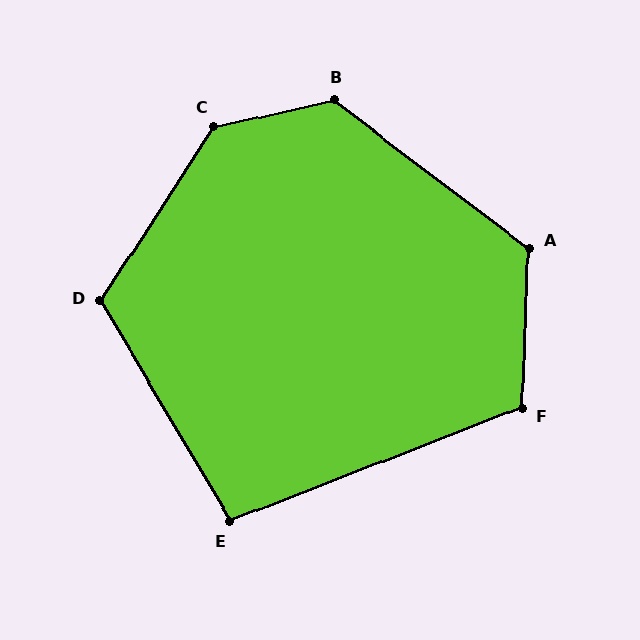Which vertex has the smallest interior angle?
E, at approximately 99 degrees.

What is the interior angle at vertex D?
Approximately 117 degrees (obtuse).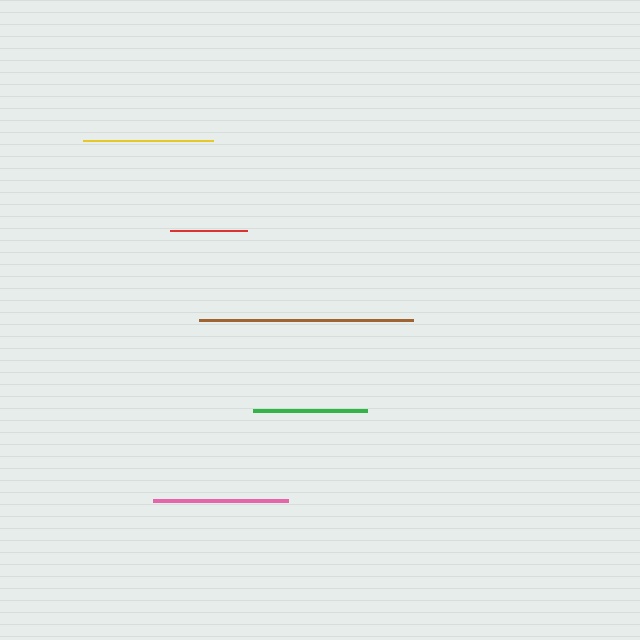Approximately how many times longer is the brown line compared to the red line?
The brown line is approximately 2.8 times the length of the red line.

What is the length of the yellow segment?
The yellow segment is approximately 131 pixels long.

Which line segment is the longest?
The brown line is the longest at approximately 214 pixels.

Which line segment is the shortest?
The red line is the shortest at approximately 77 pixels.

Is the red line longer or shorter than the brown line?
The brown line is longer than the red line.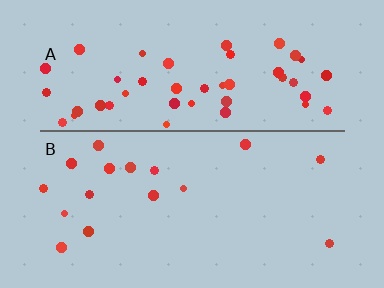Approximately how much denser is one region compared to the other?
Approximately 3.0× — region A over region B.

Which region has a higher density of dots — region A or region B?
A (the top).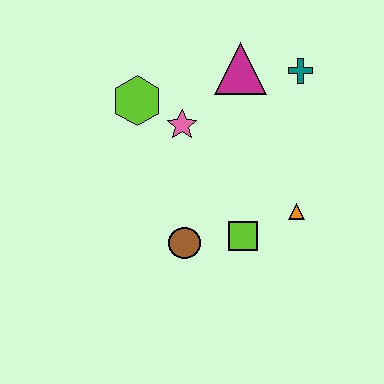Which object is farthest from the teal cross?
The brown circle is farthest from the teal cross.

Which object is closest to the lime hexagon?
The pink star is closest to the lime hexagon.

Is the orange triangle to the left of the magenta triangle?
No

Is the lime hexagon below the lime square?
No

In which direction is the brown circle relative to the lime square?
The brown circle is to the left of the lime square.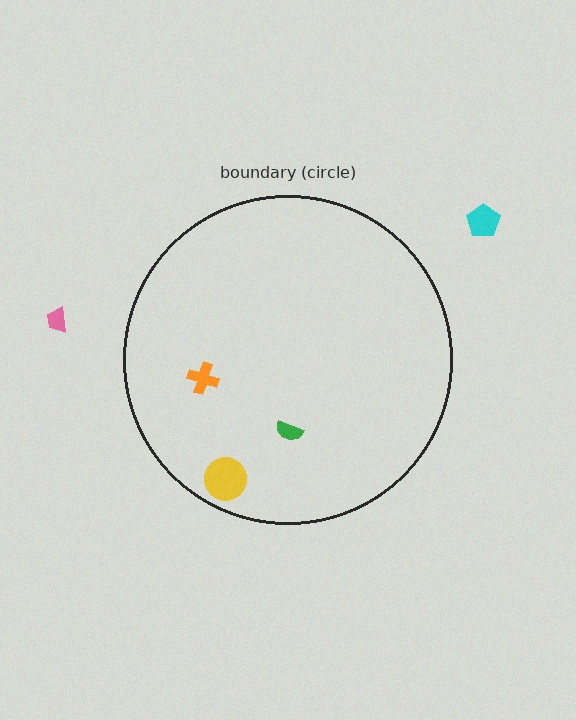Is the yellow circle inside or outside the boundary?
Inside.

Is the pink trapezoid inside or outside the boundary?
Outside.